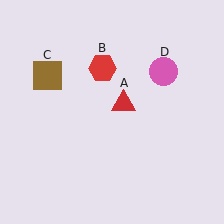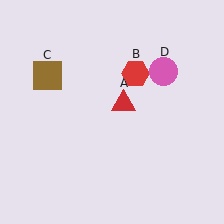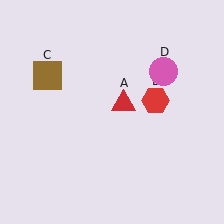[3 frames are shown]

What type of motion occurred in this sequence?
The red hexagon (object B) rotated clockwise around the center of the scene.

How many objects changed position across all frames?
1 object changed position: red hexagon (object B).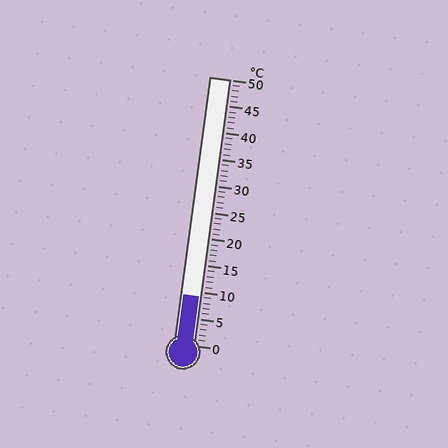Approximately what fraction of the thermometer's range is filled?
The thermometer is filled to approximately 20% of its range.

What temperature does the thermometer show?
The thermometer shows approximately 9°C.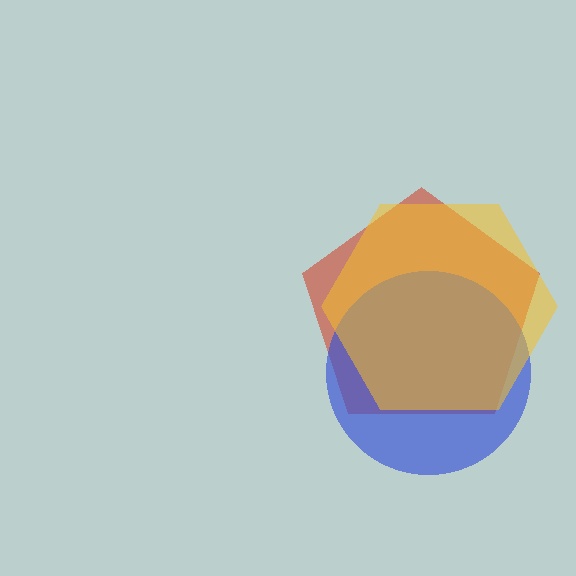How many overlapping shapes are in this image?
There are 3 overlapping shapes in the image.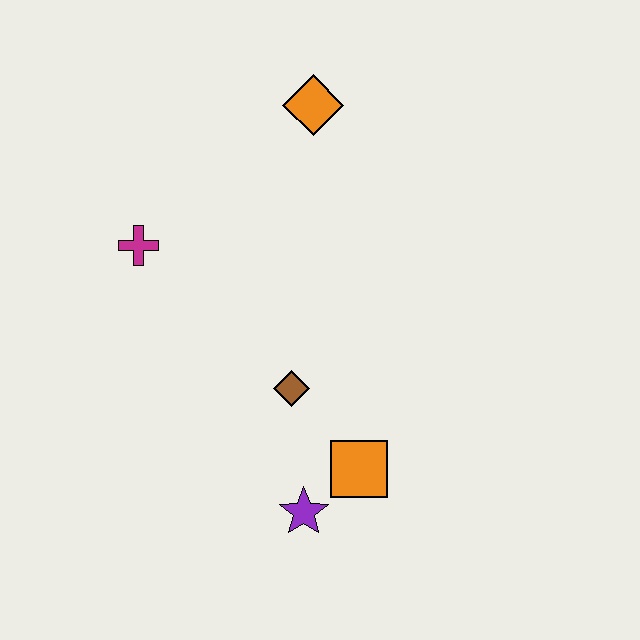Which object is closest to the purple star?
The orange square is closest to the purple star.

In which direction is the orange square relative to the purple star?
The orange square is to the right of the purple star.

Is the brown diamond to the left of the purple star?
Yes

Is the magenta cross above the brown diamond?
Yes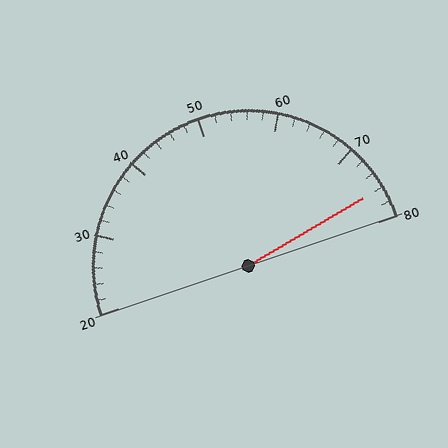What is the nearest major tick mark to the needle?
The nearest major tick mark is 80.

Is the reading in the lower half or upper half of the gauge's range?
The reading is in the upper half of the range (20 to 80).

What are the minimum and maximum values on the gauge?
The gauge ranges from 20 to 80.